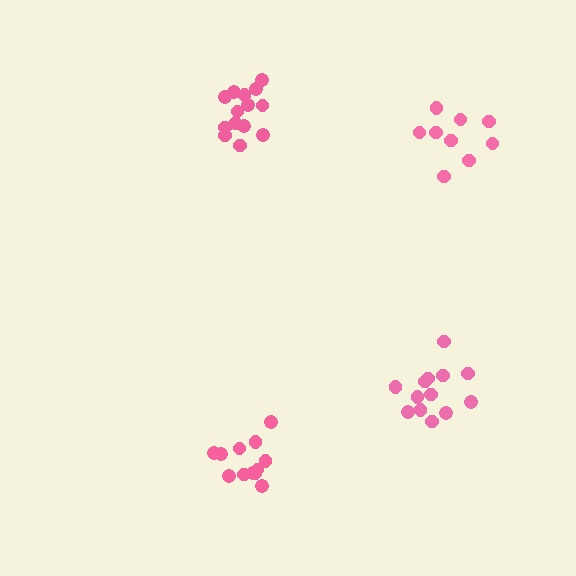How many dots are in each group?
Group 1: 14 dots, Group 2: 12 dots, Group 3: 13 dots, Group 4: 9 dots (48 total).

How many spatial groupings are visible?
There are 4 spatial groupings.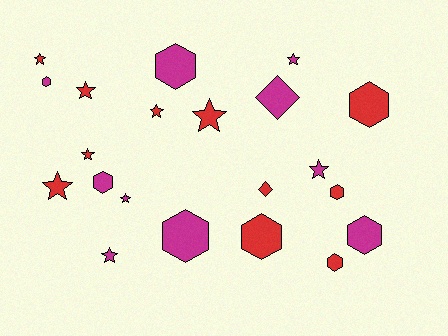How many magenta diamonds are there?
There is 1 magenta diamond.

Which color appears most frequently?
Red, with 11 objects.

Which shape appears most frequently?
Star, with 10 objects.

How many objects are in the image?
There are 21 objects.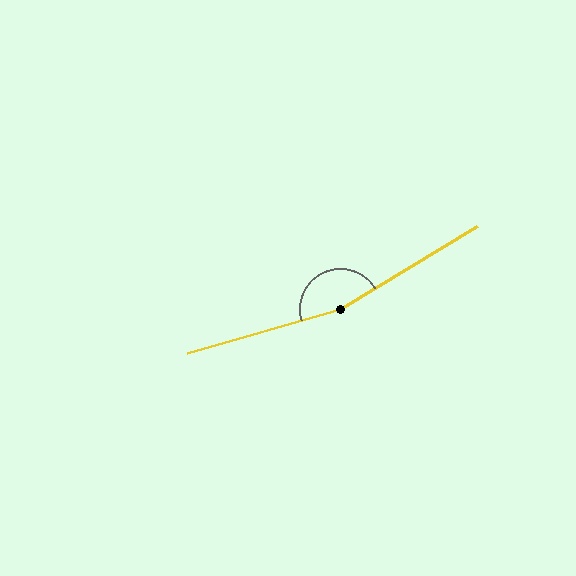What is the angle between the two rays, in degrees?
Approximately 165 degrees.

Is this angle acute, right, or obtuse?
It is obtuse.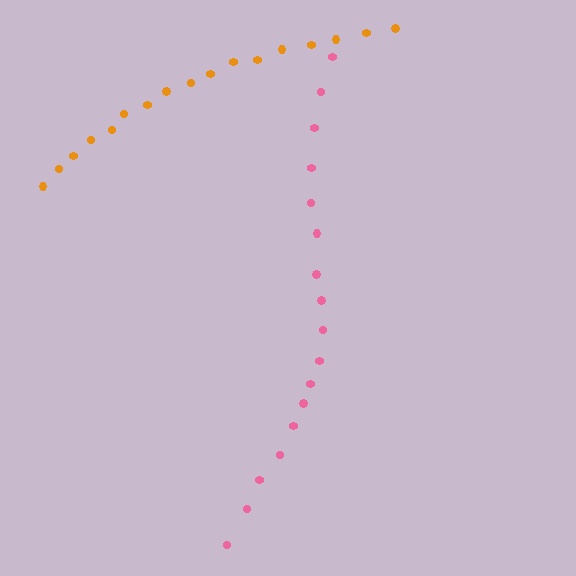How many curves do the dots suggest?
There are 2 distinct paths.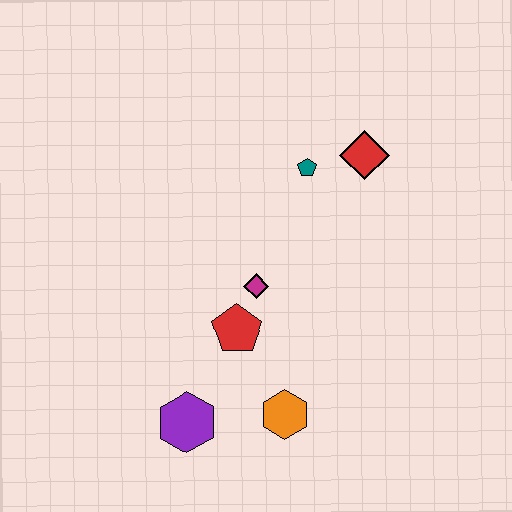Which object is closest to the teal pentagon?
The red diamond is closest to the teal pentagon.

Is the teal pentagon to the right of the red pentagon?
Yes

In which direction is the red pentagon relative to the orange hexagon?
The red pentagon is above the orange hexagon.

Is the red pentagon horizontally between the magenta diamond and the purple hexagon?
Yes